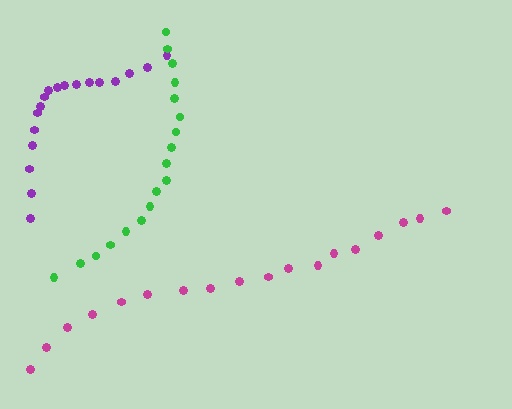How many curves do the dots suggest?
There are 3 distinct paths.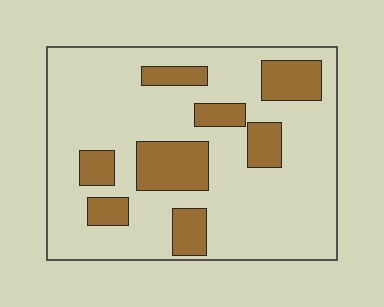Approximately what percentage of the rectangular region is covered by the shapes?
Approximately 25%.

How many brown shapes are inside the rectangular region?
8.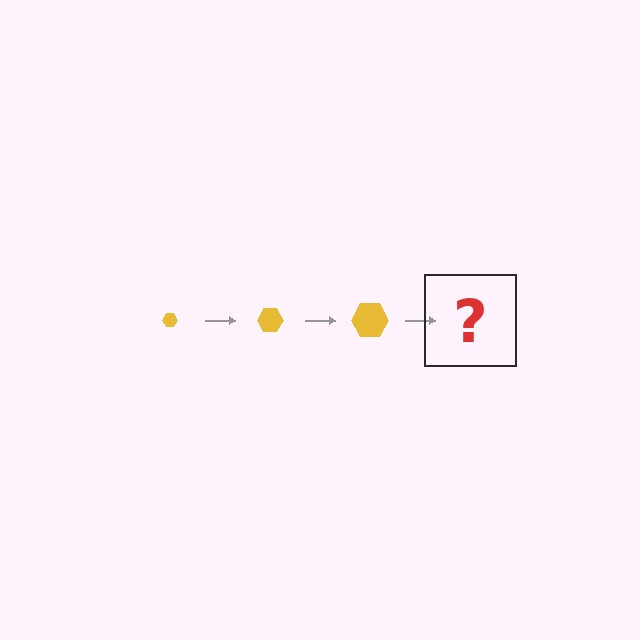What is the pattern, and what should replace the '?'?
The pattern is that the hexagon gets progressively larger each step. The '?' should be a yellow hexagon, larger than the previous one.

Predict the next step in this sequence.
The next step is a yellow hexagon, larger than the previous one.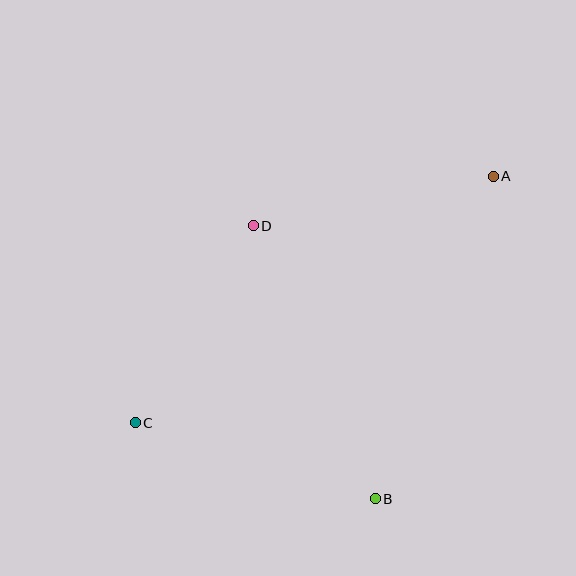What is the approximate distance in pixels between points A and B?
The distance between A and B is approximately 344 pixels.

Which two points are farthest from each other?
Points A and C are farthest from each other.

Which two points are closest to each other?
Points C and D are closest to each other.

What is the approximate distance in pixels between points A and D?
The distance between A and D is approximately 245 pixels.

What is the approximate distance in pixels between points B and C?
The distance between B and C is approximately 252 pixels.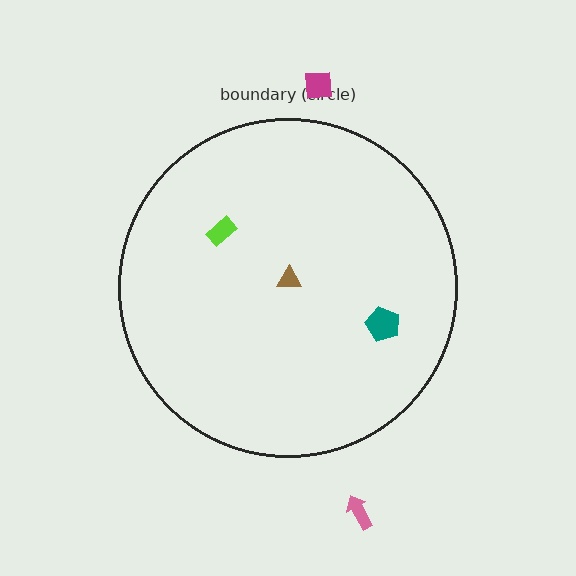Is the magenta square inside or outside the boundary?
Outside.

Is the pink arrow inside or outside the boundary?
Outside.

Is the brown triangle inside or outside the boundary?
Inside.